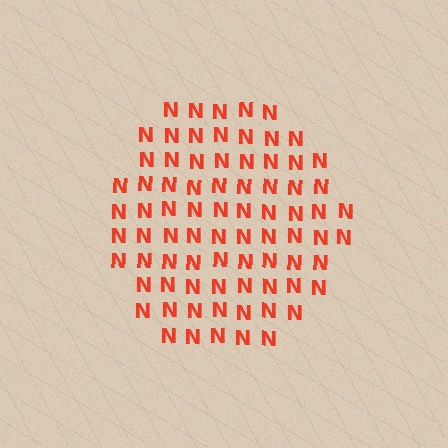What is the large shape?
The large shape is a hexagon.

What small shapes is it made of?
It is made of small letter N's.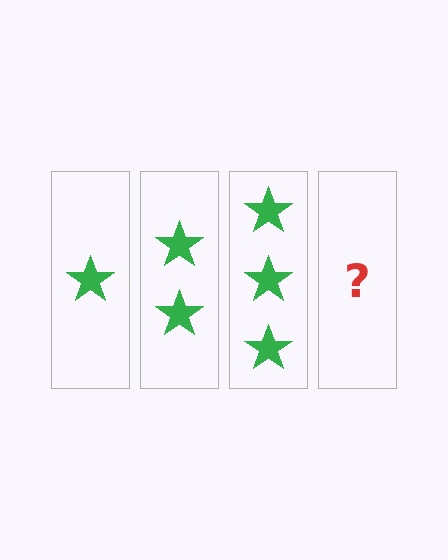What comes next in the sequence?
The next element should be 4 stars.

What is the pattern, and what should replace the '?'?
The pattern is that each step adds one more star. The '?' should be 4 stars.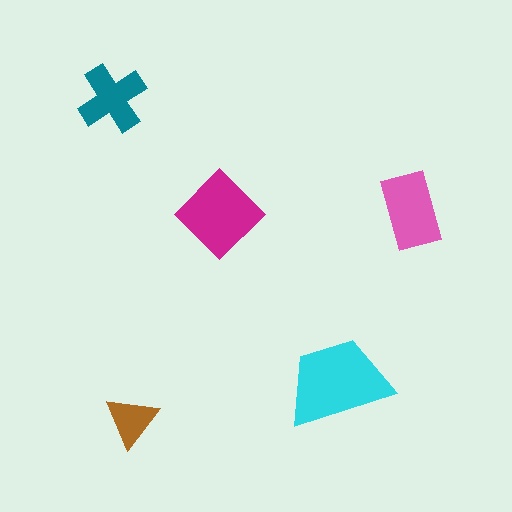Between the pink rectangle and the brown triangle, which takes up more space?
The pink rectangle.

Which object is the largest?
The cyan trapezoid.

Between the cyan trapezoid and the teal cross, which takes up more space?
The cyan trapezoid.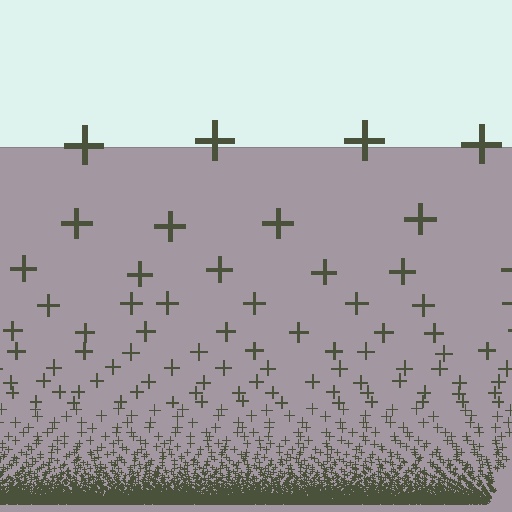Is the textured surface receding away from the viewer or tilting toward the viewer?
The surface appears to tilt toward the viewer. Texture elements get larger and sparser toward the top.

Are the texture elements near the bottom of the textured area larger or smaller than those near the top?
Smaller. The gradient is inverted — elements near the bottom are smaller and denser.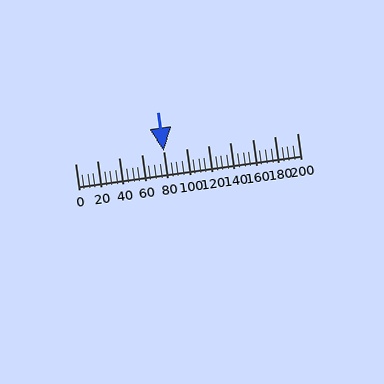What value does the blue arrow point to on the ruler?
The blue arrow points to approximately 80.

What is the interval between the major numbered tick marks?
The major tick marks are spaced 20 units apart.